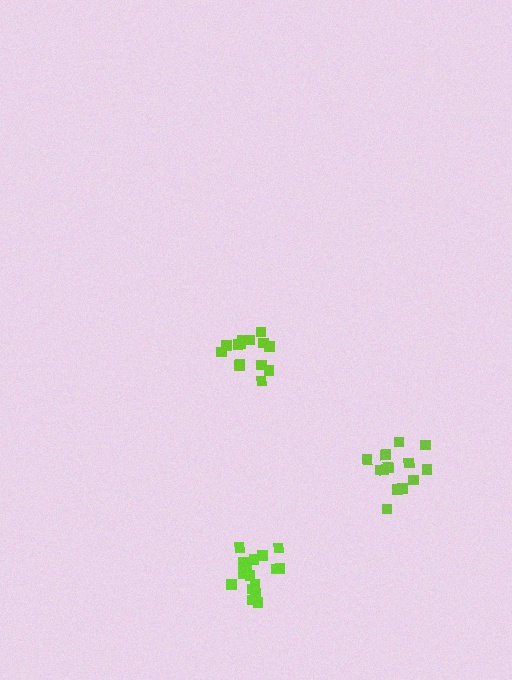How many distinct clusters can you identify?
There are 3 distinct clusters.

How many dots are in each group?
Group 1: 13 dots, Group 2: 16 dots, Group 3: 14 dots (43 total).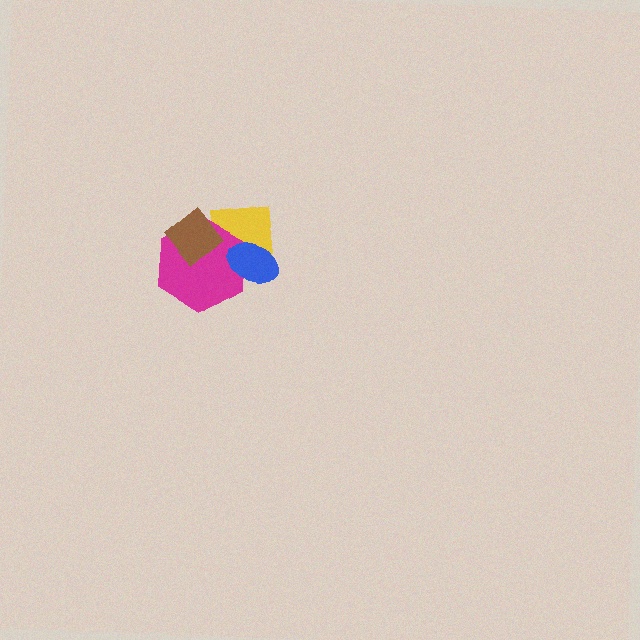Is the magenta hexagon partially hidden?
Yes, it is partially covered by another shape.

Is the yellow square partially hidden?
Yes, it is partially covered by another shape.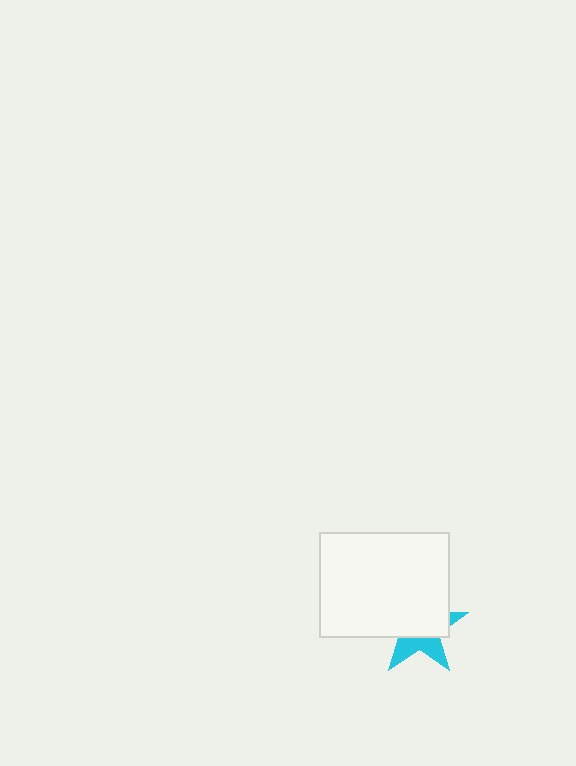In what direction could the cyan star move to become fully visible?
The cyan star could move down. That would shift it out from behind the white rectangle entirely.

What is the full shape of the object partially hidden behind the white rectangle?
The partially hidden object is a cyan star.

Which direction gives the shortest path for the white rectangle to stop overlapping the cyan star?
Moving up gives the shortest separation.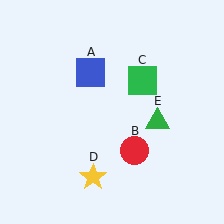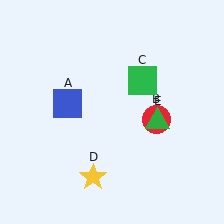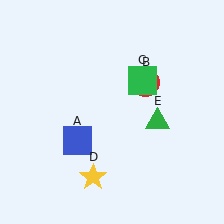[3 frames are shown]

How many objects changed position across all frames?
2 objects changed position: blue square (object A), red circle (object B).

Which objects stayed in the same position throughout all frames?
Green square (object C) and yellow star (object D) and green triangle (object E) remained stationary.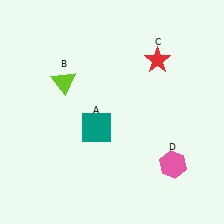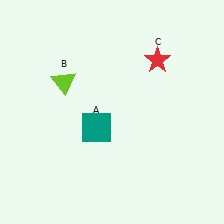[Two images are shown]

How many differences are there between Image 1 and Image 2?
There is 1 difference between the two images.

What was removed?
The pink hexagon (D) was removed in Image 2.